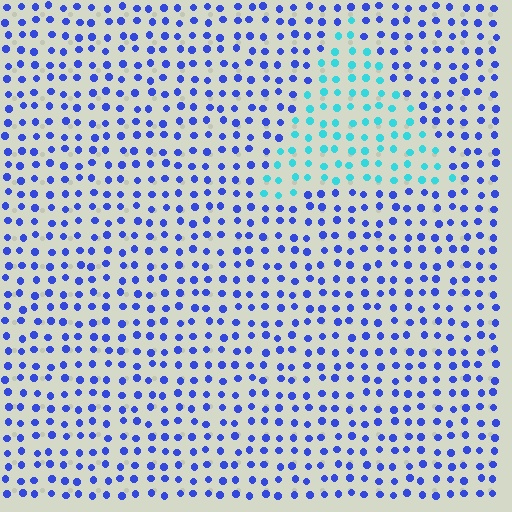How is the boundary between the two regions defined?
The boundary is defined purely by a slight shift in hue (about 51 degrees). Spacing, size, and orientation are identical on both sides.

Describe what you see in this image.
The image is filled with small blue elements in a uniform arrangement. A triangle-shaped region is visible where the elements are tinted to a slightly different hue, forming a subtle color boundary.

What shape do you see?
I see a triangle.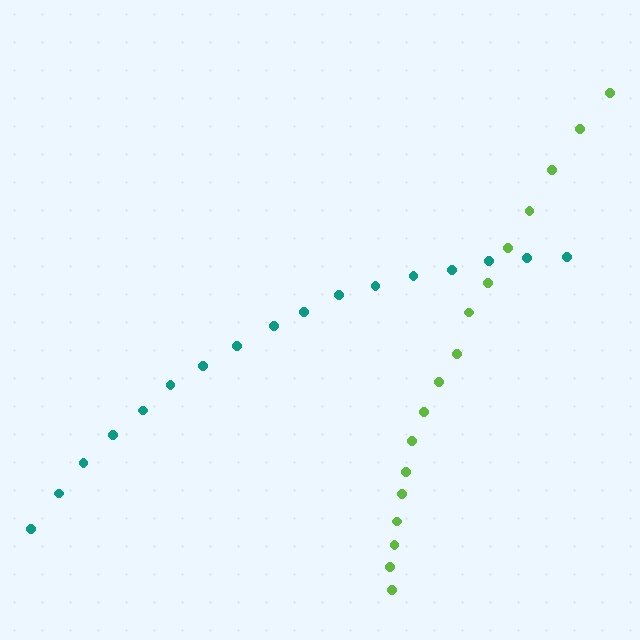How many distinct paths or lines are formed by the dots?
There are 2 distinct paths.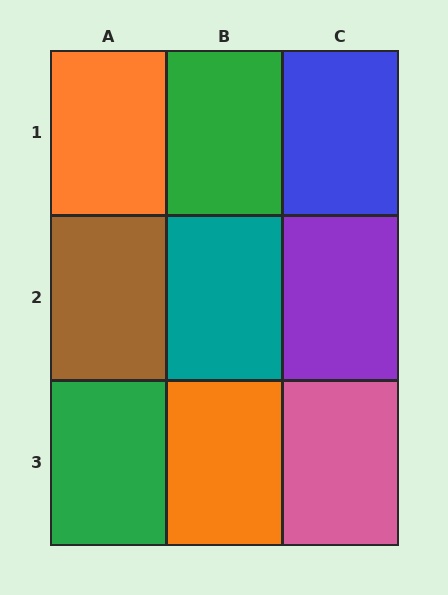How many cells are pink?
1 cell is pink.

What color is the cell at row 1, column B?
Green.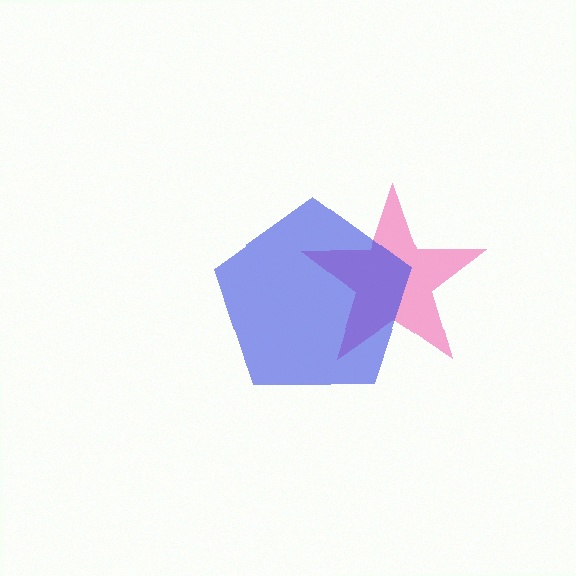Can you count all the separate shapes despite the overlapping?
Yes, there are 2 separate shapes.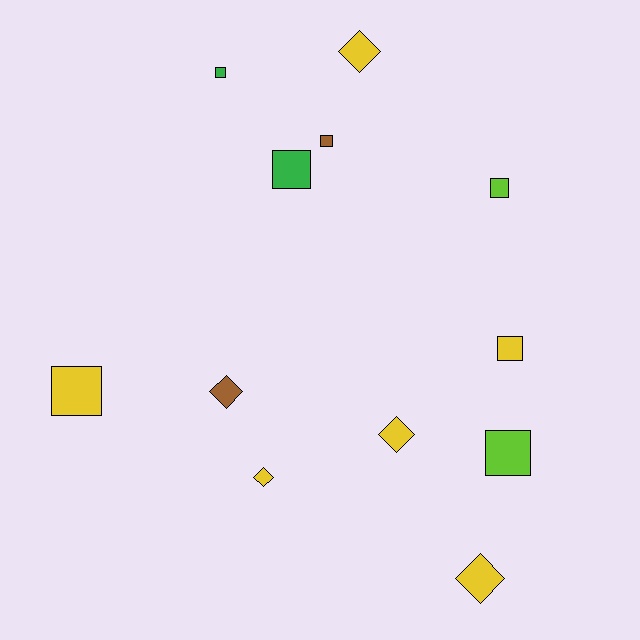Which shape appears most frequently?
Square, with 7 objects.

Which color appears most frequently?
Yellow, with 6 objects.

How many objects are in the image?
There are 12 objects.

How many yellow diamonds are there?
There are 4 yellow diamonds.